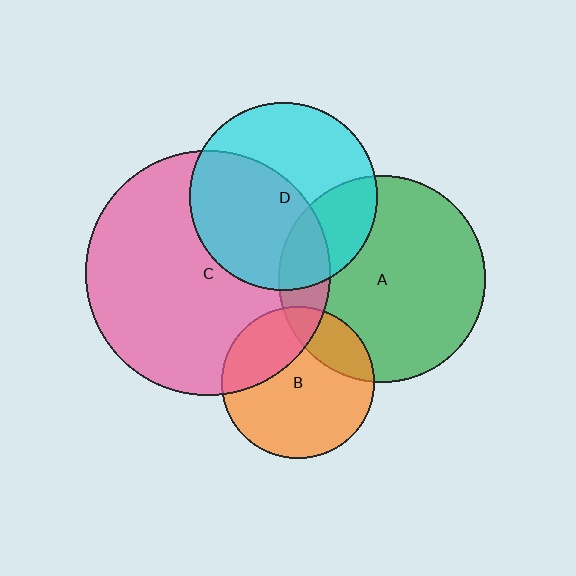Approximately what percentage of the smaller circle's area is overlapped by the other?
Approximately 20%.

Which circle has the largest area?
Circle C (pink).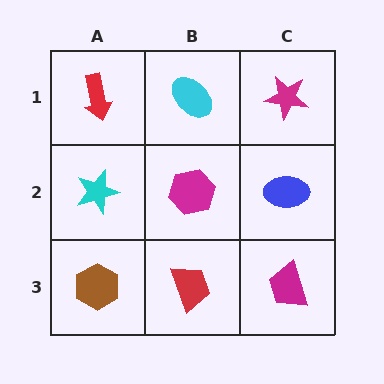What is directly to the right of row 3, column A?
A red trapezoid.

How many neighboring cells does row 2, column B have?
4.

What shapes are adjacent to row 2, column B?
A cyan ellipse (row 1, column B), a red trapezoid (row 3, column B), a cyan star (row 2, column A), a blue ellipse (row 2, column C).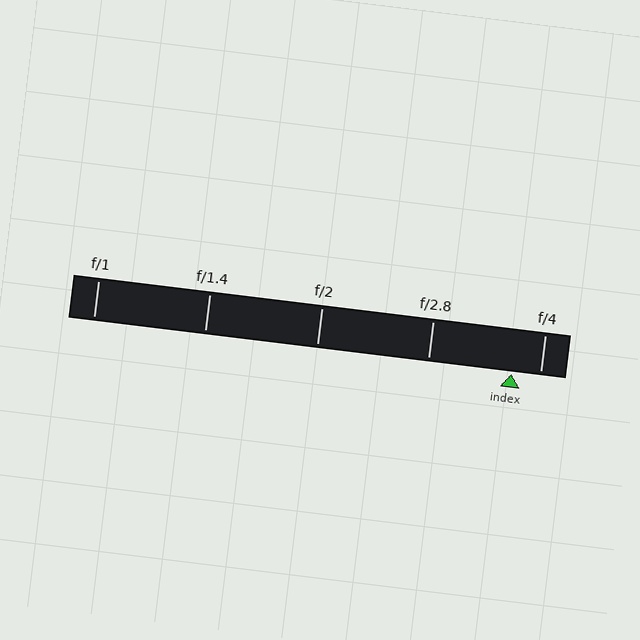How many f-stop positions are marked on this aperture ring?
There are 5 f-stop positions marked.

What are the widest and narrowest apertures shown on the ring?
The widest aperture shown is f/1 and the narrowest is f/4.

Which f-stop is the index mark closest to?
The index mark is closest to f/4.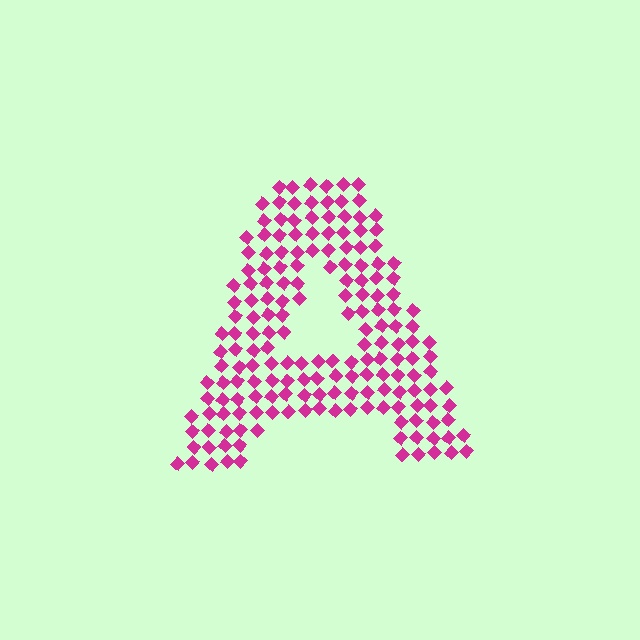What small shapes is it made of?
It is made of small diamonds.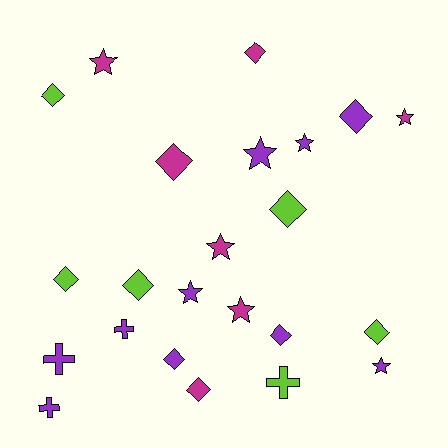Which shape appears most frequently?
Diamond, with 11 objects.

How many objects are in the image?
There are 23 objects.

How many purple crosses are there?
There are 3 purple crosses.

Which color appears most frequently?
Purple, with 10 objects.